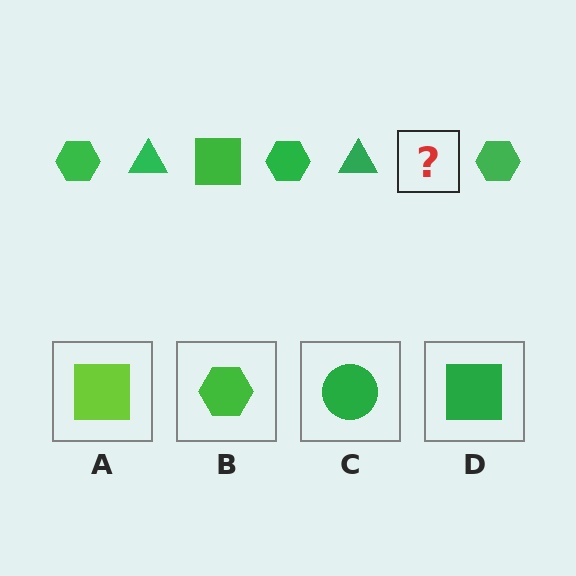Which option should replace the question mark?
Option D.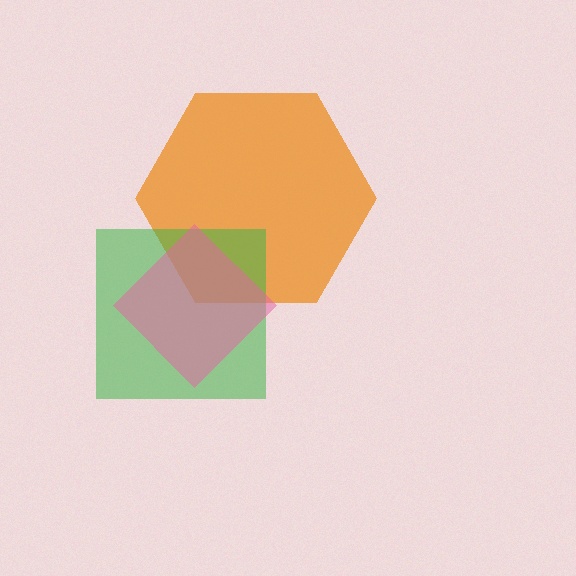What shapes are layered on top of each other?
The layered shapes are: an orange hexagon, a green square, a pink diamond.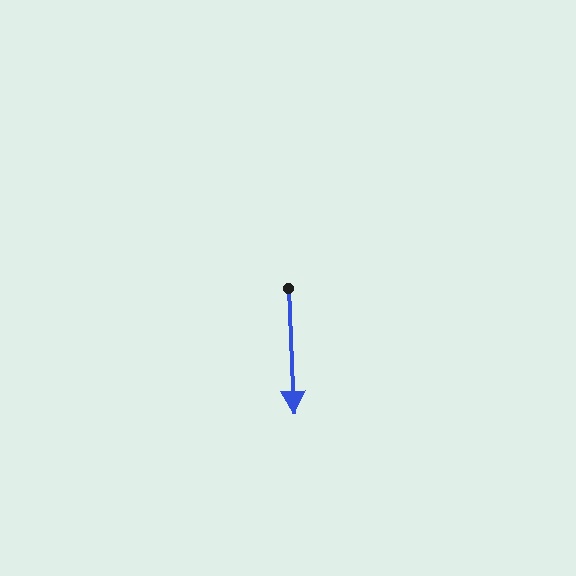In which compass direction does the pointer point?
South.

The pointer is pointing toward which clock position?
Roughly 6 o'clock.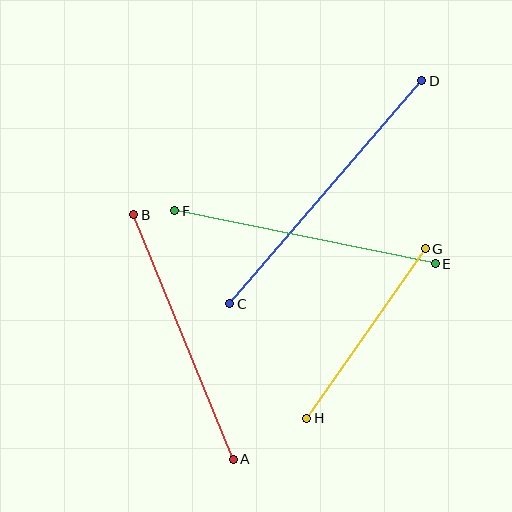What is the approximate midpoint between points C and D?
The midpoint is at approximately (326, 192) pixels.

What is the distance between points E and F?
The distance is approximately 266 pixels.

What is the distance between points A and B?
The distance is approximately 264 pixels.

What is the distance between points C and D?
The distance is approximately 294 pixels.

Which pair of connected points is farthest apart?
Points C and D are farthest apart.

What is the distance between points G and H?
The distance is approximately 207 pixels.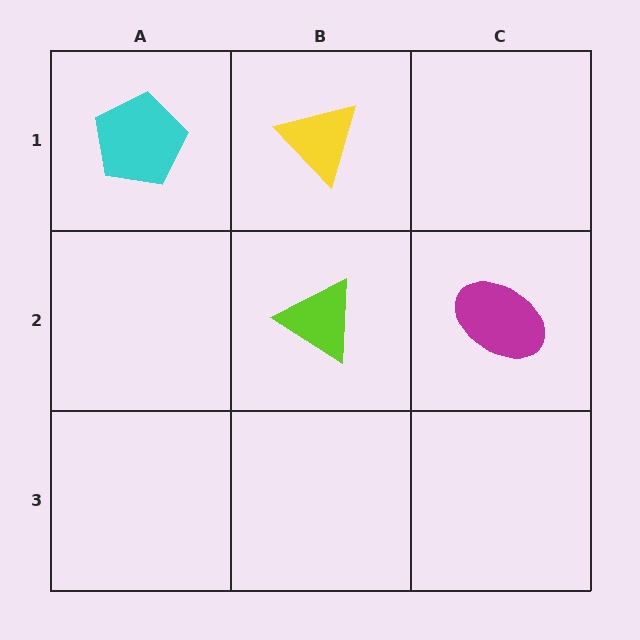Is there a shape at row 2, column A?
No, that cell is empty.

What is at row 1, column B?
A yellow triangle.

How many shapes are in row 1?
2 shapes.